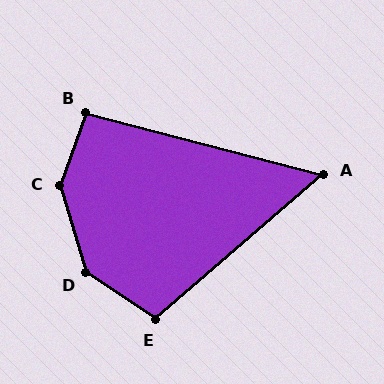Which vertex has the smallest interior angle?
A, at approximately 55 degrees.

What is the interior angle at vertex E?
Approximately 105 degrees (obtuse).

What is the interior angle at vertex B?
Approximately 95 degrees (obtuse).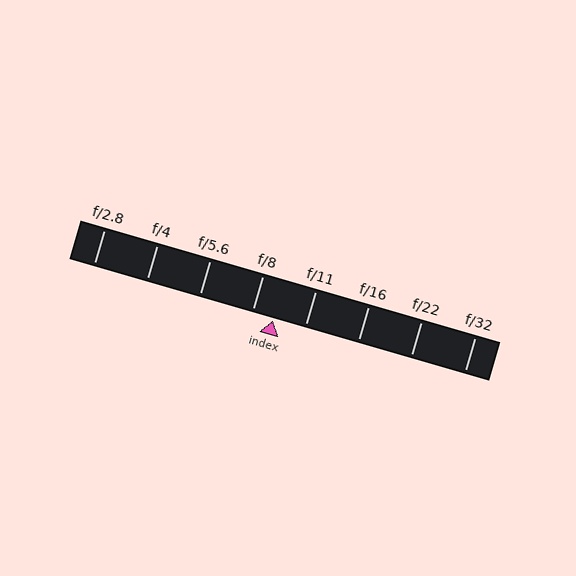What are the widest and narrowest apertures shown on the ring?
The widest aperture shown is f/2.8 and the narrowest is f/32.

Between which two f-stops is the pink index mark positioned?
The index mark is between f/8 and f/11.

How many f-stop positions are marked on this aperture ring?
There are 8 f-stop positions marked.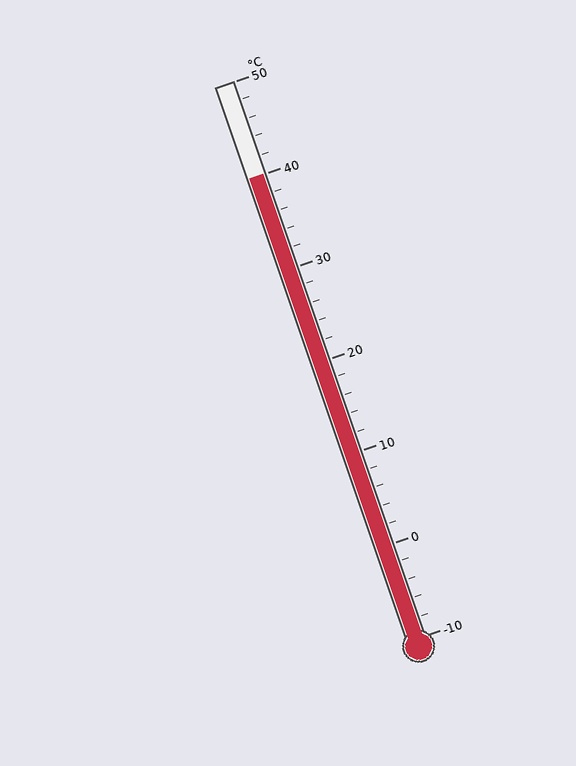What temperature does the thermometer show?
The thermometer shows approximately 40°C.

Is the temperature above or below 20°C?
The temperature is above 20°C.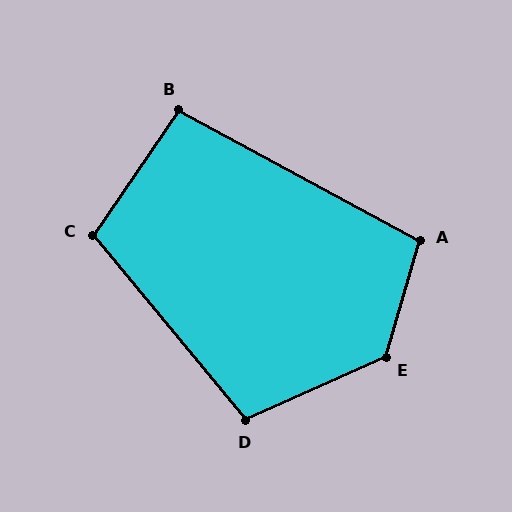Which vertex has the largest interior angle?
E, at approximately 130 degrees.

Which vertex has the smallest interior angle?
B, at approximately 96 degrees.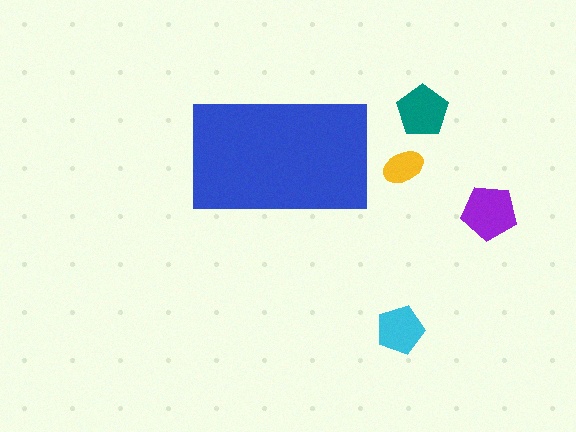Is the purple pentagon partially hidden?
No, the purple pentagon is fully visible.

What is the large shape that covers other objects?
A blue rectangle.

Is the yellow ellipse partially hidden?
No, the yellow ellipse is fully visible.